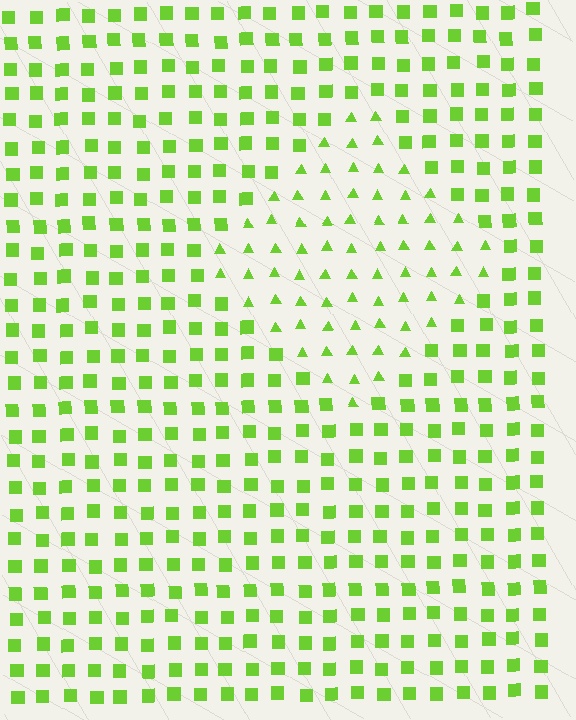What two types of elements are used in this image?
The image uses triangles inside the diamond region and squares outside it.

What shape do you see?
I see a diamond.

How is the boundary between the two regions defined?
The boundary is defined by a change in element shape: triangles inside vs. squares outside. All elements share the same color and spacing.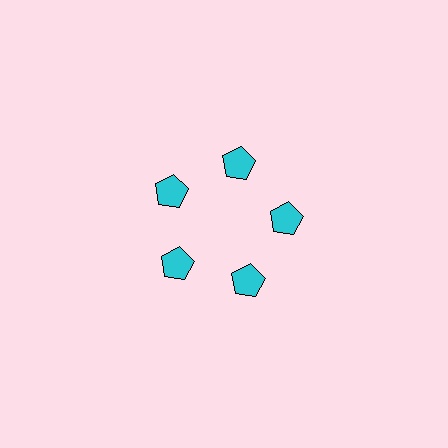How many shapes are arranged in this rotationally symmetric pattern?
There are 5 shapes, arranged in 5 groups of 1.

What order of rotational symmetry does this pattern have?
This pattern has 5-fold rotational symmetry.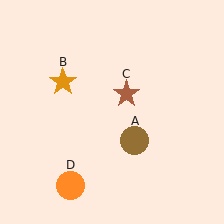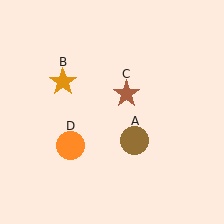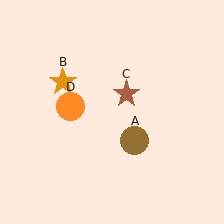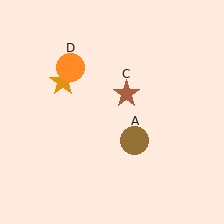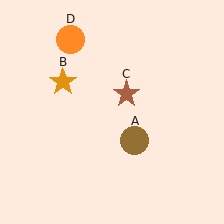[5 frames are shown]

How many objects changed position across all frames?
1 object changed position: orange circle (object D).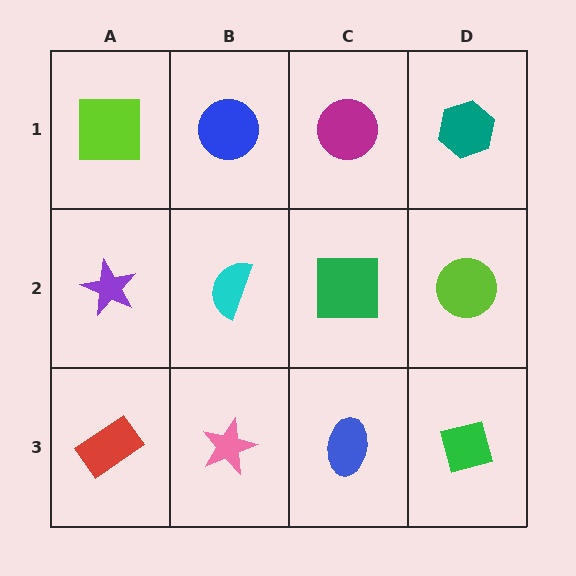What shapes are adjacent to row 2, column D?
A teal hexagon (row 1, column D), a green square (row 3, column D), a green square (row 2, column C).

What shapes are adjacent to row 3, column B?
A cyan semicircle (row 2, column B), a red rectangle (row 3, column A), a blue ellipse (row 3, column C).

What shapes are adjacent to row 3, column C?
A green square (row 2, column C), a pink star (row 3, column B), a green square (row 3, column D).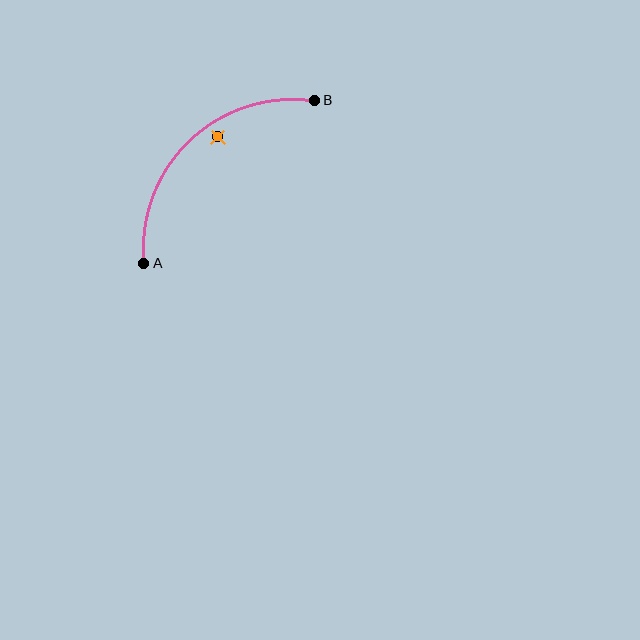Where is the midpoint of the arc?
The arc midpoint is the point on the curve farthest from the straight line joining A and B. It sits above and to the left of that line.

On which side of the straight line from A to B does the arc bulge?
The arc bulges above and to the left of the straight line connecting A and B.